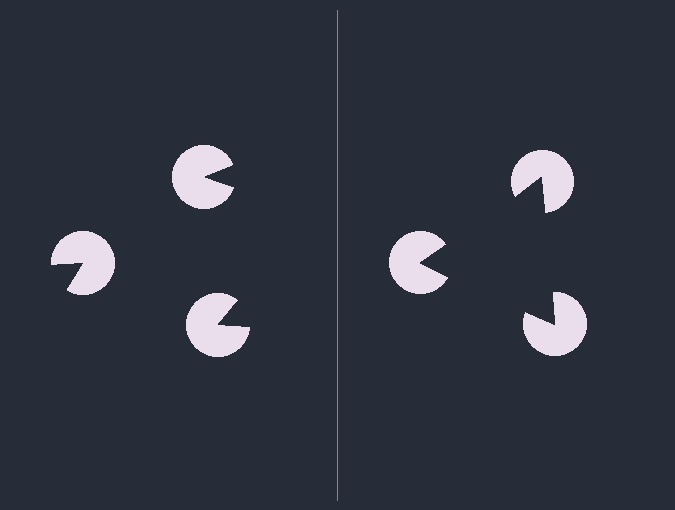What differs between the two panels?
The pac-man discs are positioned identically on both sides; only the wedge orientations differ. On the right they align to a triangle; on the left they are misaligned.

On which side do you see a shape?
An illusory triangle appears on the right side. On the left side the wedge cuts are rotated, so no coherent shape forms.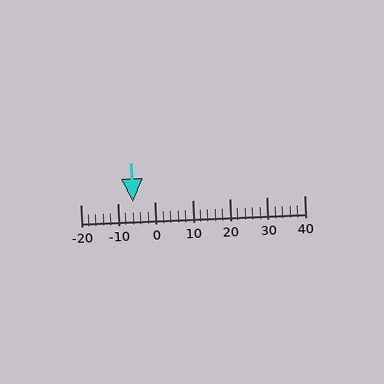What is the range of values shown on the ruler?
The ruler shows values from -20 to 40.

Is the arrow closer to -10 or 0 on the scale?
The arrow is closer to -10.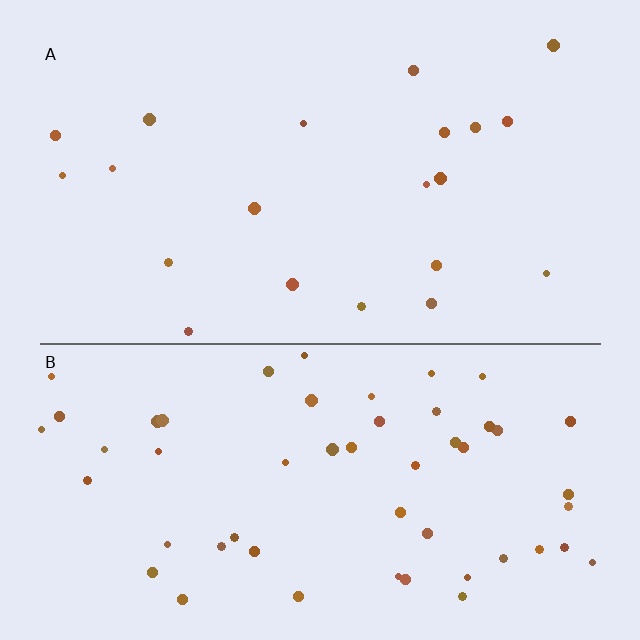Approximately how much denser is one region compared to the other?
Approximately 2.6× — region B over region A.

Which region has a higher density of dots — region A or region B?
B (the bottom).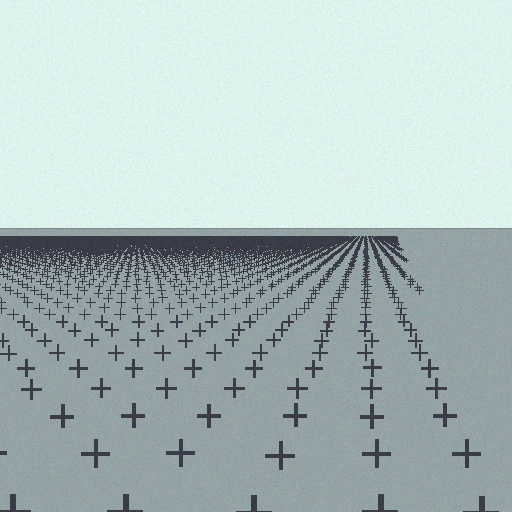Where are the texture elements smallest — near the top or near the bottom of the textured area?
Near the top.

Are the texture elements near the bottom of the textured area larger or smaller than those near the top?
Larger. Near the bottom, elements are closer to the viewer and appear at a bigger on-screen size.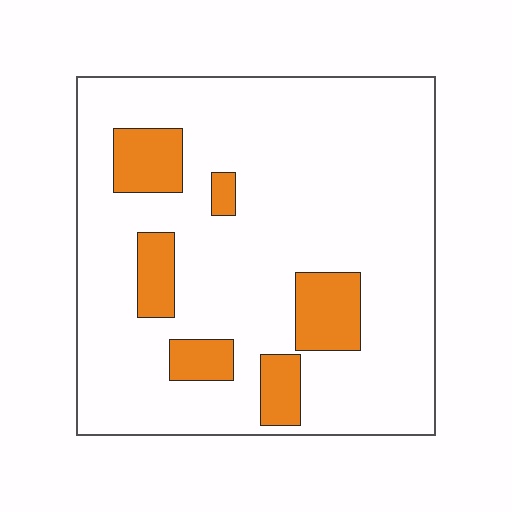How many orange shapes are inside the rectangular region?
6.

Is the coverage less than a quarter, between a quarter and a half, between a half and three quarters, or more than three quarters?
Less than a quarter.